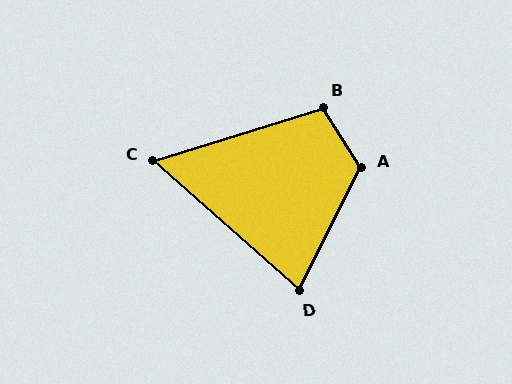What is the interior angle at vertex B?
Approximately 105 degrees (obtuse).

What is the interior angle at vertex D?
Approximately 75 degrees (acute).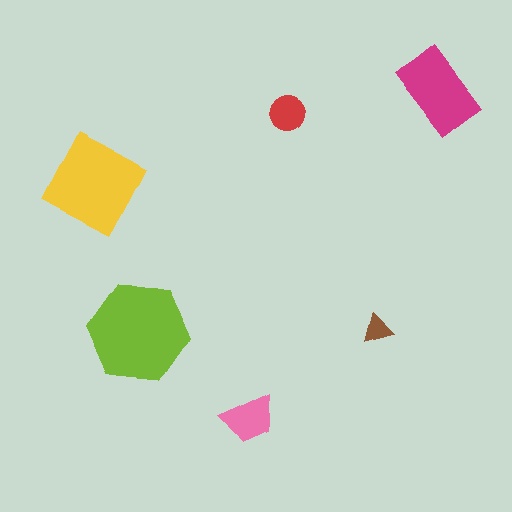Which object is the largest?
The lime hexagon.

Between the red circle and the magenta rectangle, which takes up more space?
The magenta rectangle.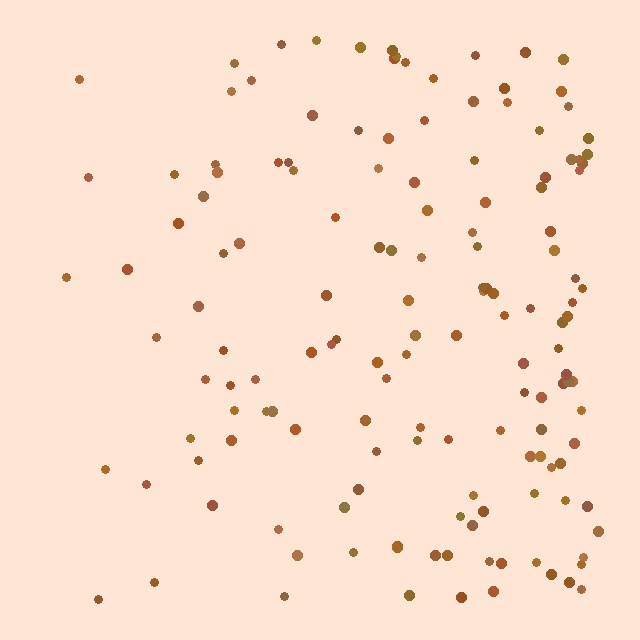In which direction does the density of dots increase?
From left to right, with the right side densest.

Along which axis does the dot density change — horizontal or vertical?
Horizontal.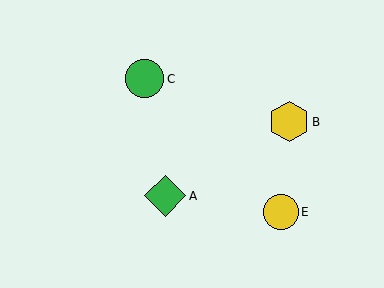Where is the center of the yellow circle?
The center of the yellow circle is at (281, 212).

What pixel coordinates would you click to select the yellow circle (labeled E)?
Click at (281, 212) to select the yellow circle E.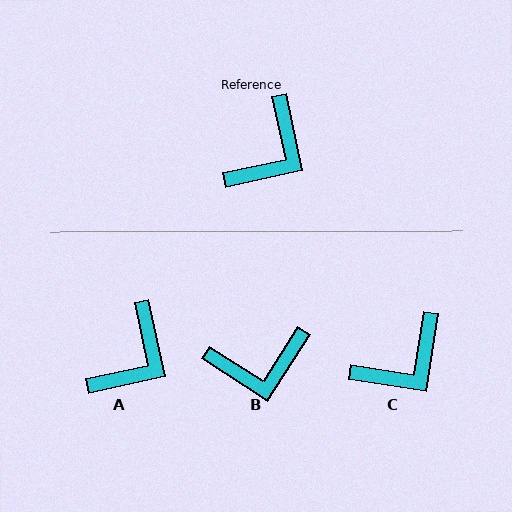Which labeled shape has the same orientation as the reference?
A.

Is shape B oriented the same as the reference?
No, it is off by about 45 degrees.